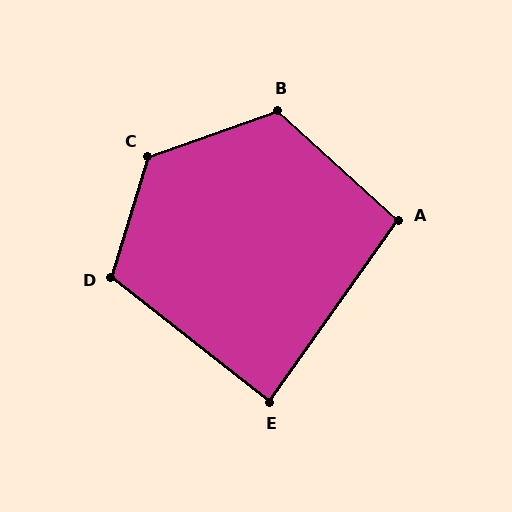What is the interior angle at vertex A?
Approximately 97 degrees (obtuse).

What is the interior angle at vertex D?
Approximately 111 degrees (obtuse).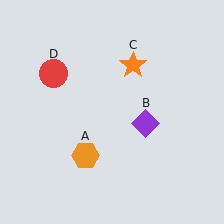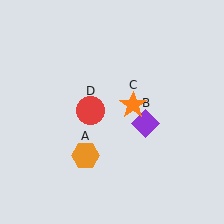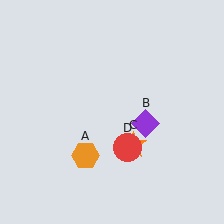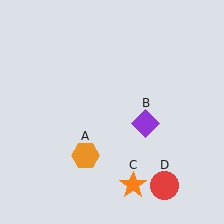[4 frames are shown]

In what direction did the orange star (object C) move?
The orange star (object C) moved down.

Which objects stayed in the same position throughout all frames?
Orange hexagon (object A) and purple diamond (object B) remained stationary.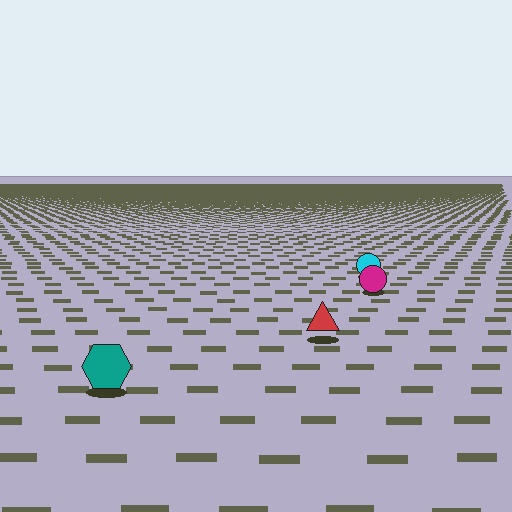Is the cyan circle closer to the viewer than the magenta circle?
No. The magenta circle is closer — you can tell from the texture gradient: the ground texture is coarser near it.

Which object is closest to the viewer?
The teal hexagon is closest. The texture marks near it are larger and more spread out.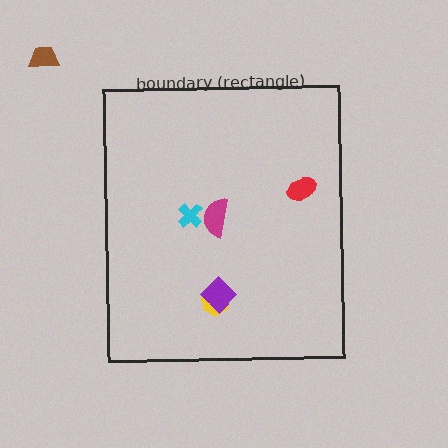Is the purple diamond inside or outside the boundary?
Inside.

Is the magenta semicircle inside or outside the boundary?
Inside.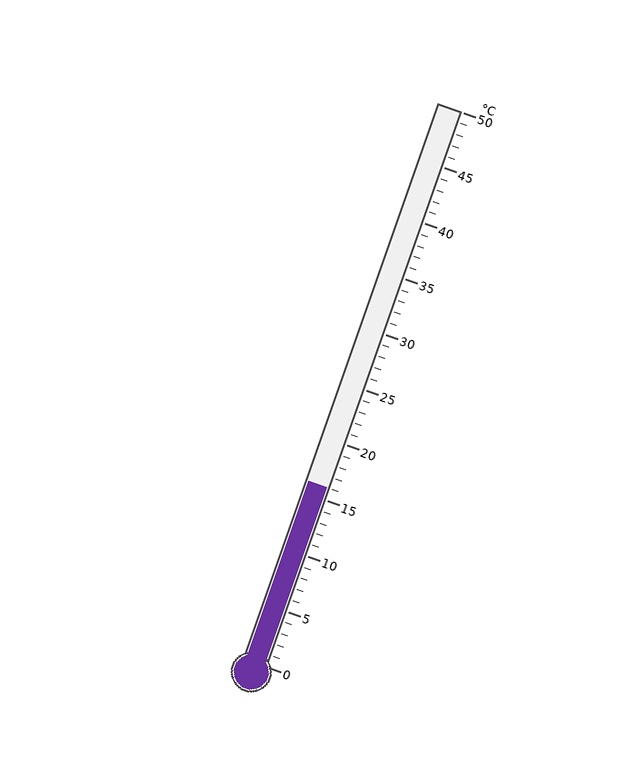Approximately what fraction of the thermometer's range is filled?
The thermometer is filled to approximately 30% of its range.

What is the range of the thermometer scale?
The thermometer scale ranges from 0°C to 50°C.